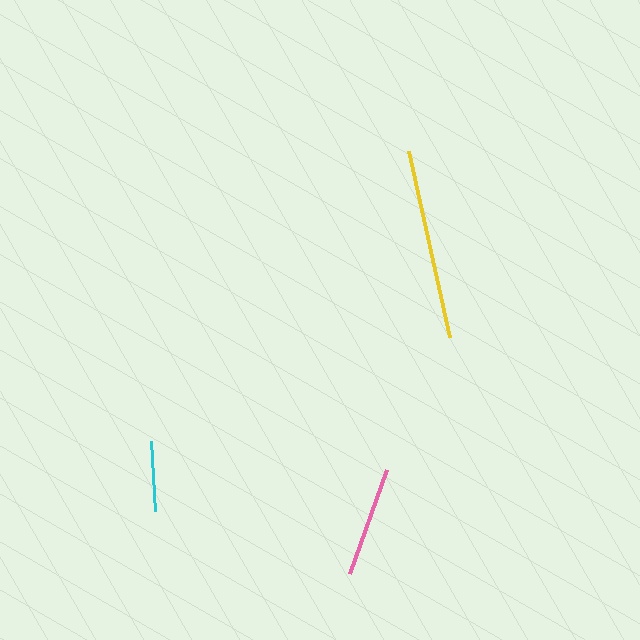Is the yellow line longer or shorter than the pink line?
The yellow line is longer than the pink line.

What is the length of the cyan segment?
The cyan segment is approximately 70 pixels long.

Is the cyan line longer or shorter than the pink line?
The pink line is longer than the cyan line.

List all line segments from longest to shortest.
From longest to shortest: yellow, pink, cyan.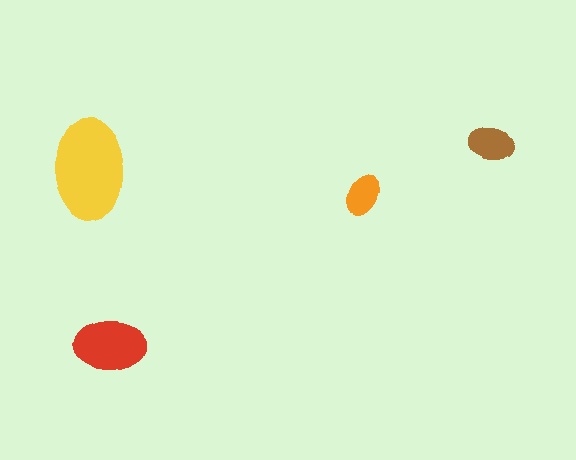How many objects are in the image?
There are 4 objects in the image.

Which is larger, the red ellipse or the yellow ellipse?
The yellow one.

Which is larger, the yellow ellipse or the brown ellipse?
The yellow one.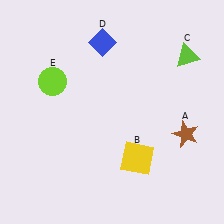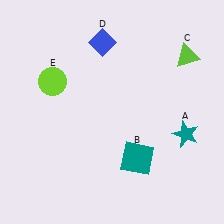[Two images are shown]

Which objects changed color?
A changed from brown to teal. B changed from yellow to teal.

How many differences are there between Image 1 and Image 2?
There are 2 differences between the two images.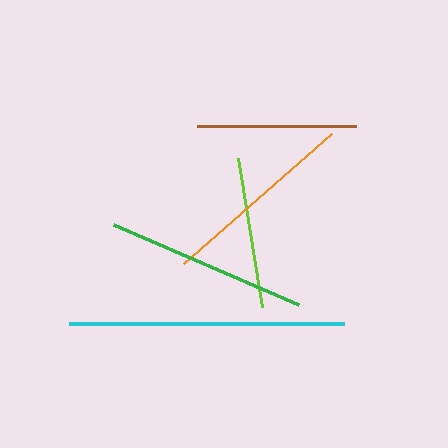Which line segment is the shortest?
The lime line is the shortest at approximately 150 pixels.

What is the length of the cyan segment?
The cyan segment is approximately 275 pixels long.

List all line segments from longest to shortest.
From longest to shortest: cyan, green, orange, brown, lime.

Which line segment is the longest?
The cyan line is the longest at approximately 275 pixels.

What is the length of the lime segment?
The lime segment is approximately 150 pixels long.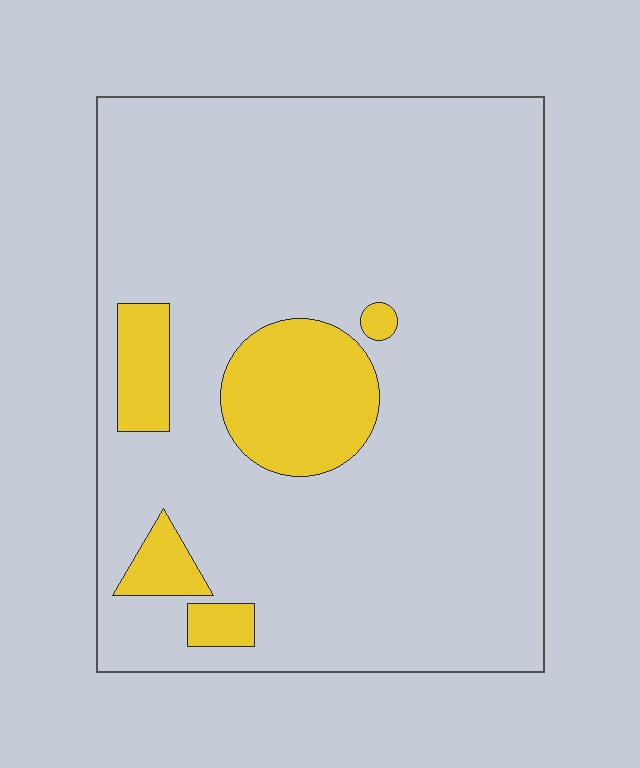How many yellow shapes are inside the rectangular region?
5.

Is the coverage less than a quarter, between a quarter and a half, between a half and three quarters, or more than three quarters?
Less than a quarter.